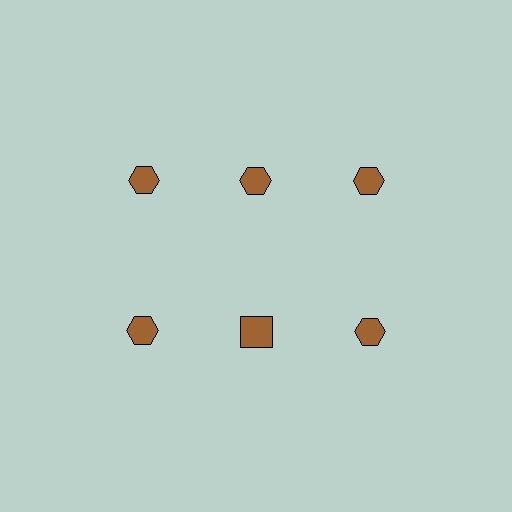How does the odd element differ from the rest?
It has a different shape: square instead of hexagon.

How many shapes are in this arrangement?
There are 6 shapes arranged in a grid pattern.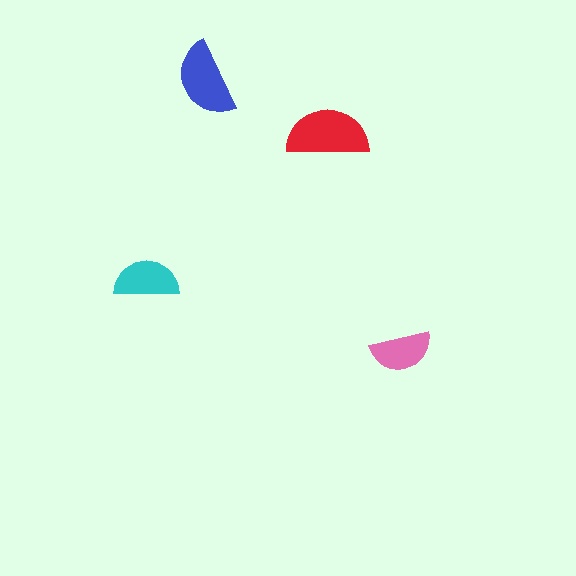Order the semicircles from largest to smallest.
the red one, the blue one, the cyan one, the pink one.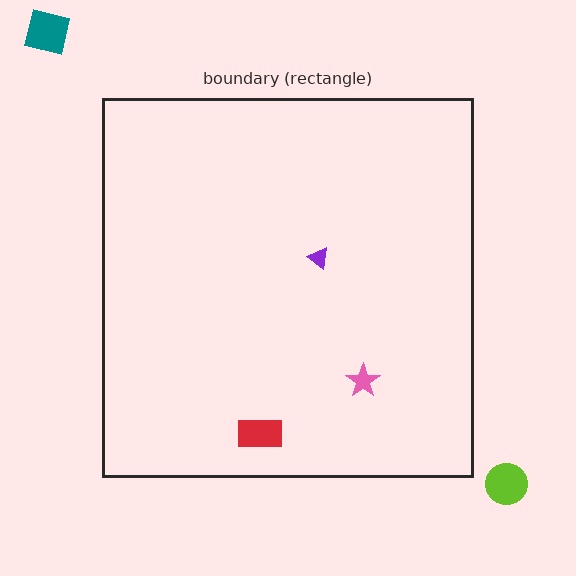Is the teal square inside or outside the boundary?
Outside.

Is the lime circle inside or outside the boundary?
Outside.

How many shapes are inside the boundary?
3 inside, 2 outside.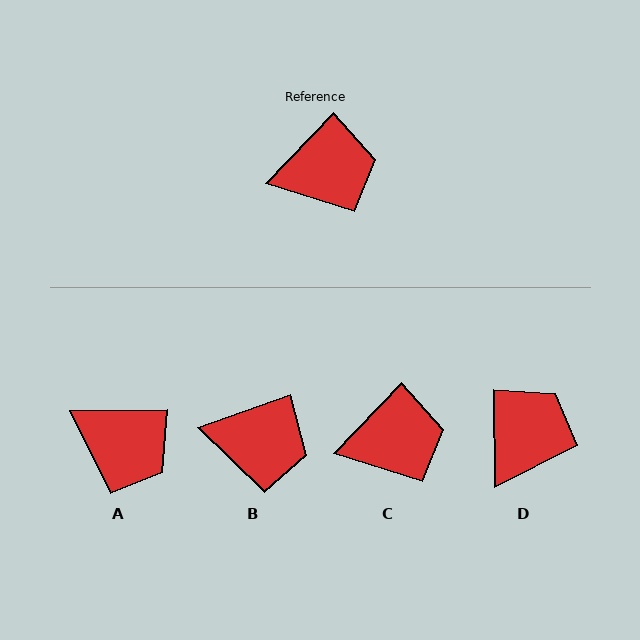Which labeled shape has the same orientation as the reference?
C.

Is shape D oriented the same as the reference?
No, it is off by about 44 degrees.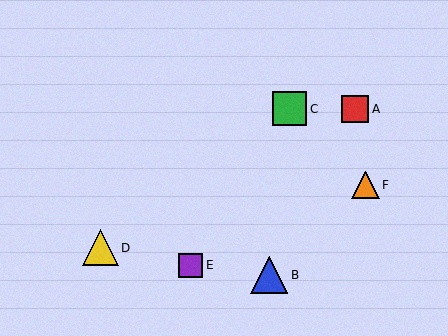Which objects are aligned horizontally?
Objects A, C are aligned horizontally.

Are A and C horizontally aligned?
Yes, both are at y≈109.